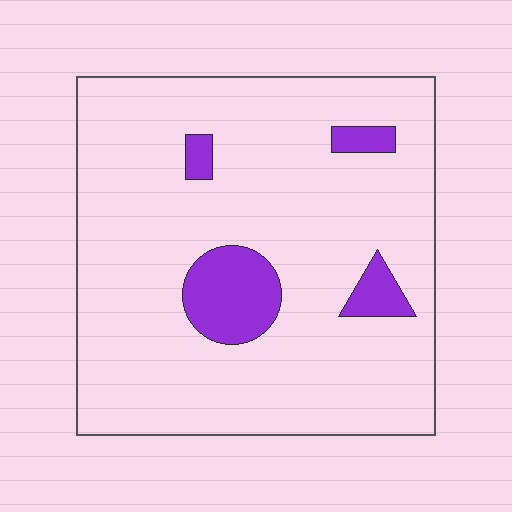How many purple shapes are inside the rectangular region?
4.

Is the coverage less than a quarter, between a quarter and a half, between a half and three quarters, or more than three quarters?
Less than a quarter.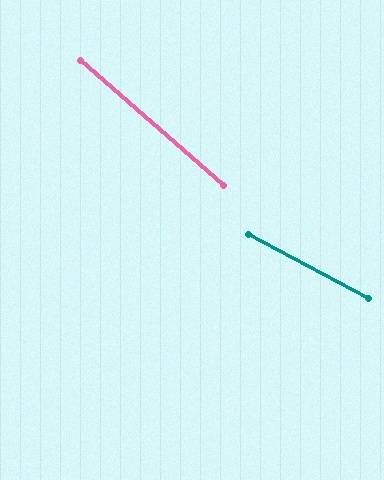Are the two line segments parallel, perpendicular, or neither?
Neither parallel nor perpendicular — they differ by about 13°.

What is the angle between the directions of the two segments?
Approximately 13 degrees.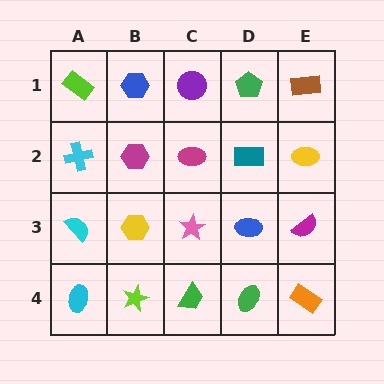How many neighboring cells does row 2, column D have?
4.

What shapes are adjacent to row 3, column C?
A magenta ellipse (row 2, column C), a green trapezoid (row 4, column C), a yellow hexagon (row 3, column B), a blue ellipse (row 3, column D).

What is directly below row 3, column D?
A green ellipse.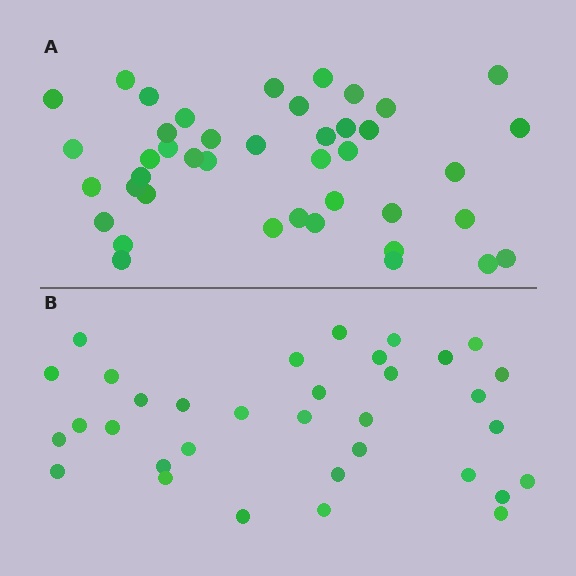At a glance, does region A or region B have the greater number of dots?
Region A (the top region) has more dots.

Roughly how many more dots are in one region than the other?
Region A has roughly 8 or so more dots than region B.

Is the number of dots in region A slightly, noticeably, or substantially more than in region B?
Region A has only slightly more — the two regions are fairly close. The ratio is roughly 1.2 to 1.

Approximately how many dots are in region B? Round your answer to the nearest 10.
About 30 dots. (The exact count is 34, which rounds to 30.)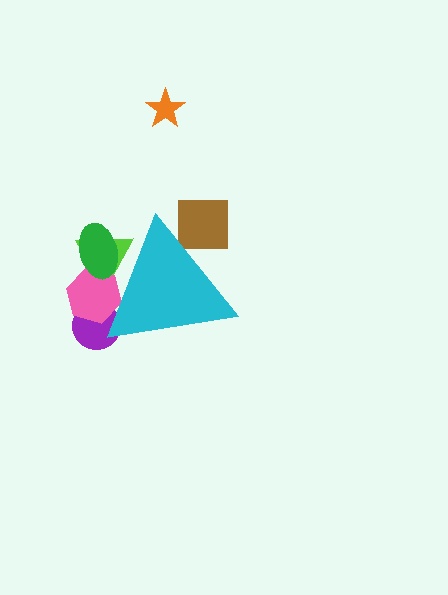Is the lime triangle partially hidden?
Yes, the lime triangle is partially hidden behind the cyan triangle.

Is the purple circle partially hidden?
Yes, the purple circle is partially hidden behind the cyan triangle.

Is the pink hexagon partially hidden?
Yes, the pink hexagon is partially hidden behind the cyan triangle.